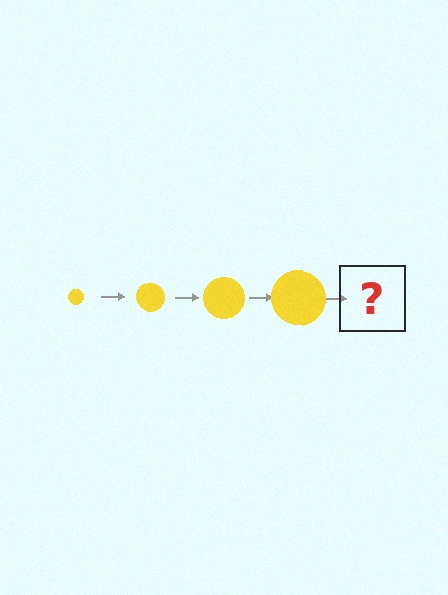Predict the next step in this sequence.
The next step is a yellow circle, larger than the previous one.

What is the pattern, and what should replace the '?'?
The pattern is that the circle gets progressively larger each step. The '?' should be a yellow circle, larger than the previous one.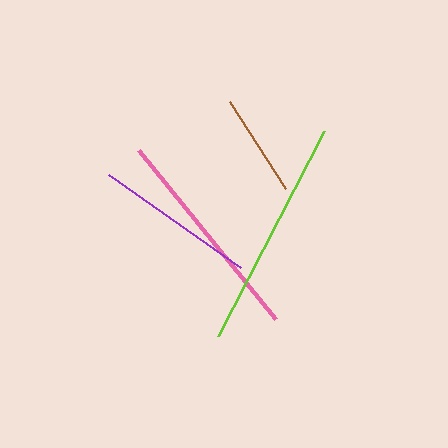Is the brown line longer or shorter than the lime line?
The lime line is longer than the brown line.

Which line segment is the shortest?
The brown line is the shortest at approximately 103 pixels.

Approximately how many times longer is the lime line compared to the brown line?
The lime line is approximately 2.2 times the length of the brown line.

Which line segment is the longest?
The lime line is the longest at approximately 231 pixels.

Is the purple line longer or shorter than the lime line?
The lime line is longer than the purple line.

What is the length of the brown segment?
The brown segment is approximately 103 pixels long.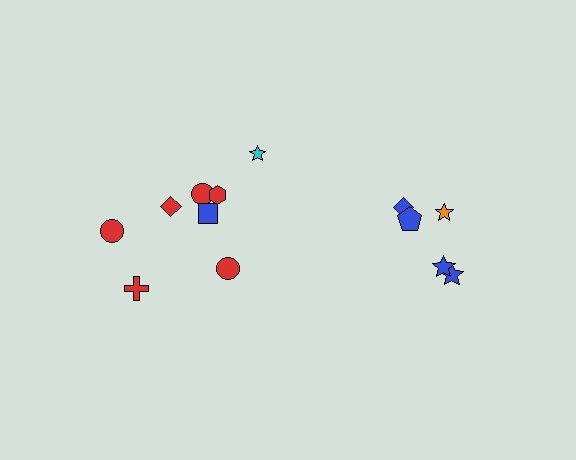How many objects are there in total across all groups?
There are 13 objects.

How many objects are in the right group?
There are 5 objects.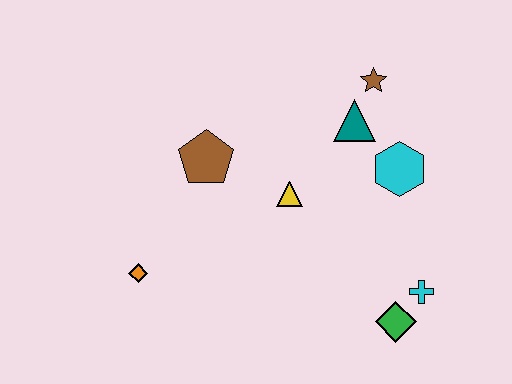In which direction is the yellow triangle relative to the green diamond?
The yellow triangle is above the green diamond.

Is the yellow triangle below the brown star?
Yes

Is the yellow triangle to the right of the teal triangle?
No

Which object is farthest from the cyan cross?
The orange diamond is farthest from the cyan cross.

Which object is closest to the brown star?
The teal triangle is closest to the brown star.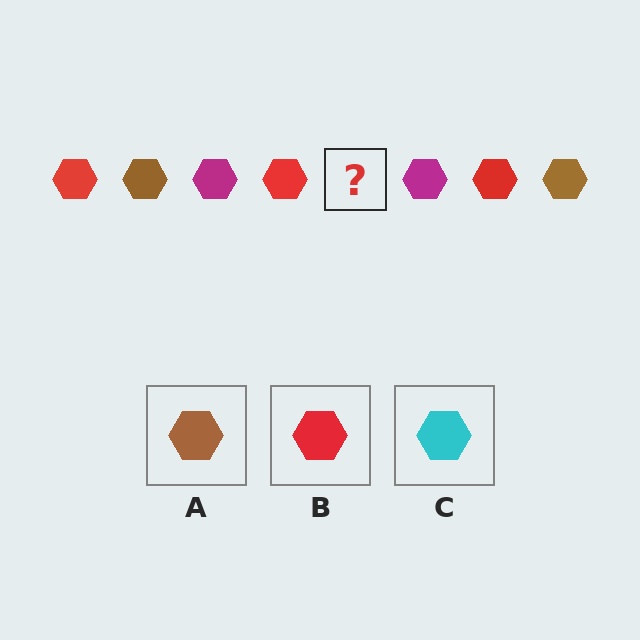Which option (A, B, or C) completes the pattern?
A.